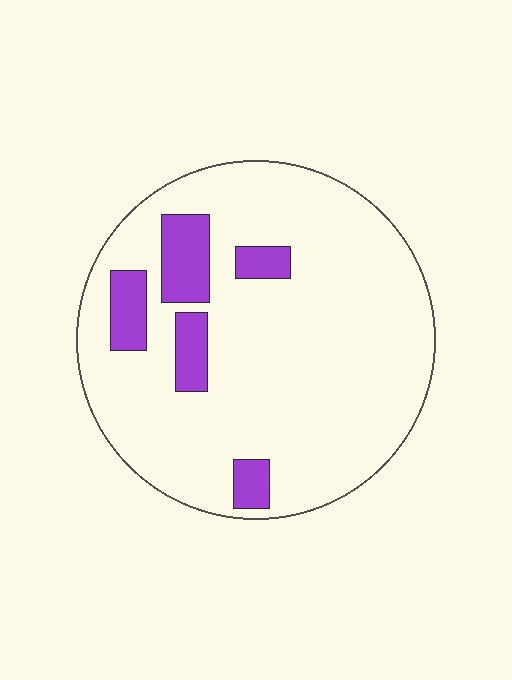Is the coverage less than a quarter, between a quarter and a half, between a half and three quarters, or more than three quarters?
Less than a quarter.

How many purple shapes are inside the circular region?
5.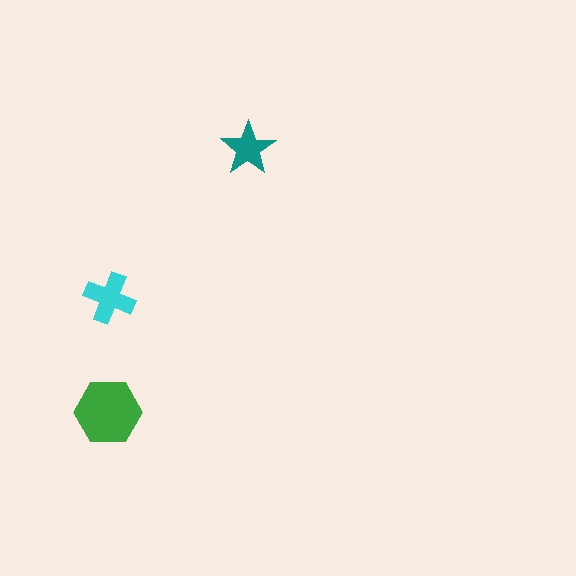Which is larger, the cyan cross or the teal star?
The cyan cross.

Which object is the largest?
The green hexagon.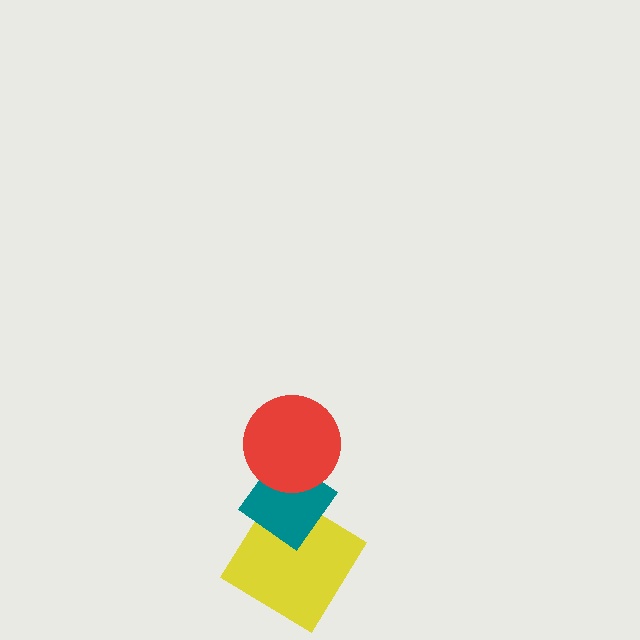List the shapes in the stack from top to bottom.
From top to bottom: the red circle, the teal diamond, the yellow diamond.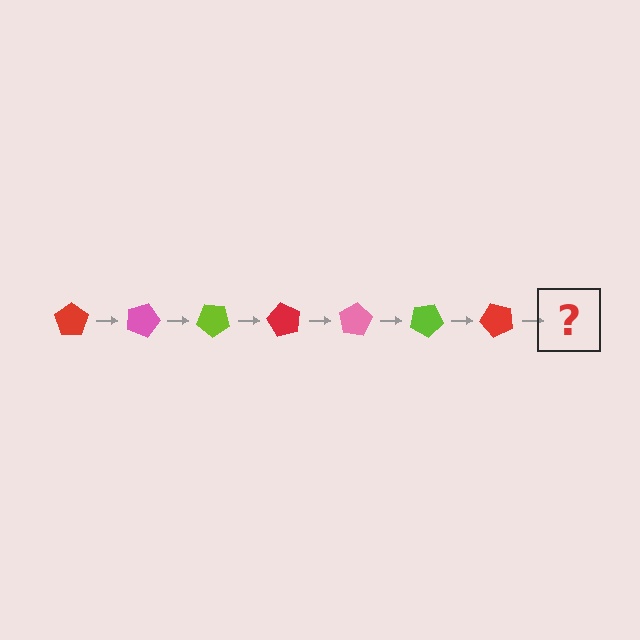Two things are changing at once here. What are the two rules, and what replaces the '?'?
The two rules are that it rotates 20 degrees each step and the color cycles through red, pink, and lime. The '?' should be a pink pentagon, rotated 140 degrees from the start.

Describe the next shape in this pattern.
It should be a pink pentagon, rotated 140 degrees from the start.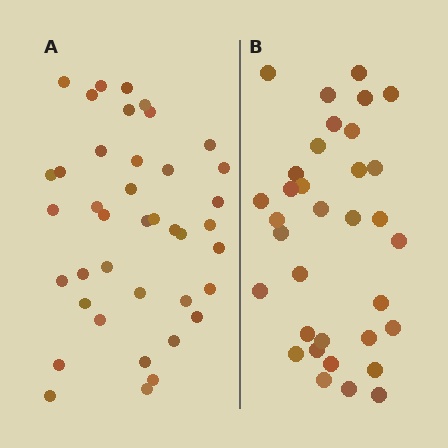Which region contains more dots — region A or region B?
Region A (the left region) has more dots.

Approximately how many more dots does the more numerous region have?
Region A has about 6 more dots than region B.